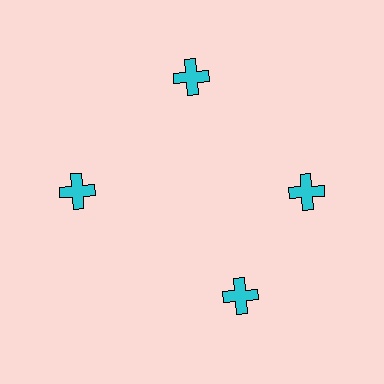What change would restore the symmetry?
The symmetry would be restored by rotating it back into even spacing with its neighbors so that all 4 crosses sit at equal angles and equal distance from the center.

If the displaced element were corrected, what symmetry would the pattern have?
It would have 4-fold rotational symmetry — the pattern would map onto itself every 90 degrees.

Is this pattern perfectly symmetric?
No. The 4 cyan crosses are arranged in a ring, but one element near the 6 o'clock position is rotated out of alignment along the ring, breaking the 4-fold rotational symmetry.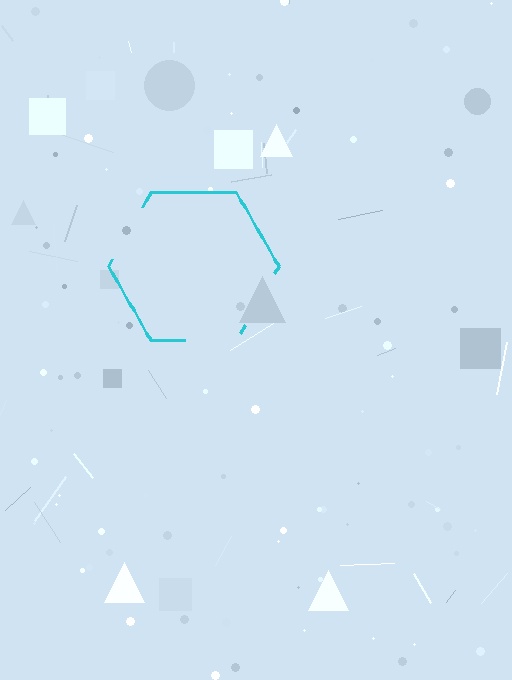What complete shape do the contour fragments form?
The contour fragments form a hexagon.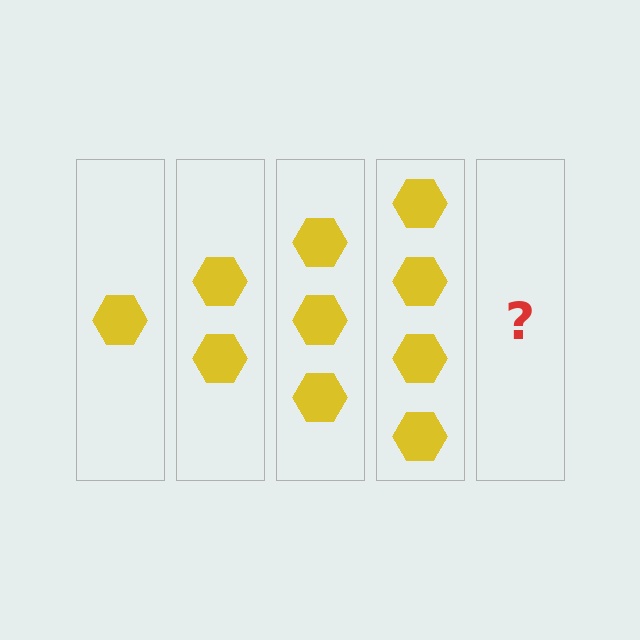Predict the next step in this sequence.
The next step is 5 hexagons.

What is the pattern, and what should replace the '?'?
The pattern is that each step adds one more hexagon. The '?' should be 5 hexagons.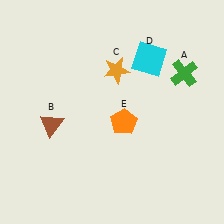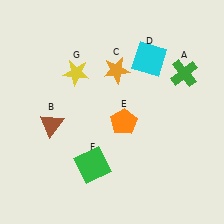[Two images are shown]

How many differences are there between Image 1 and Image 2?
There are 2 differences between the two images.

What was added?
A green square (F), a yellow star (G) were added in Image 2.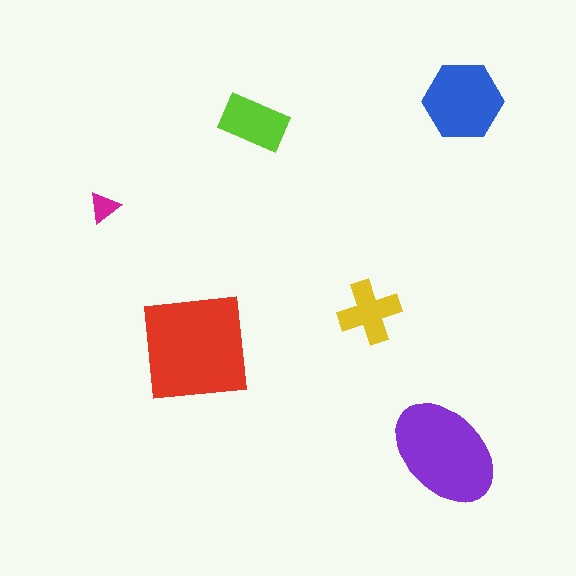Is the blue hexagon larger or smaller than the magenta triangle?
Larger.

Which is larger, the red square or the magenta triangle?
The red square.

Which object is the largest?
The red square.